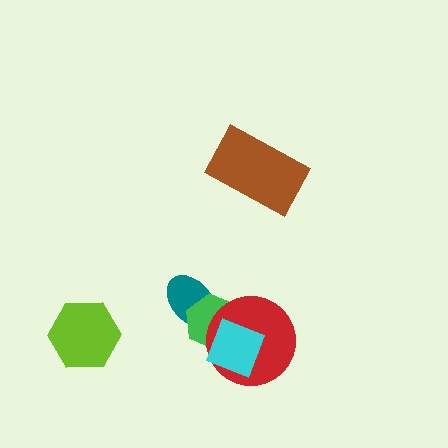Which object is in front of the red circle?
The cyan diamond is in front of the red circle.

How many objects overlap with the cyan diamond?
2 objects overlap with the cyan diamond.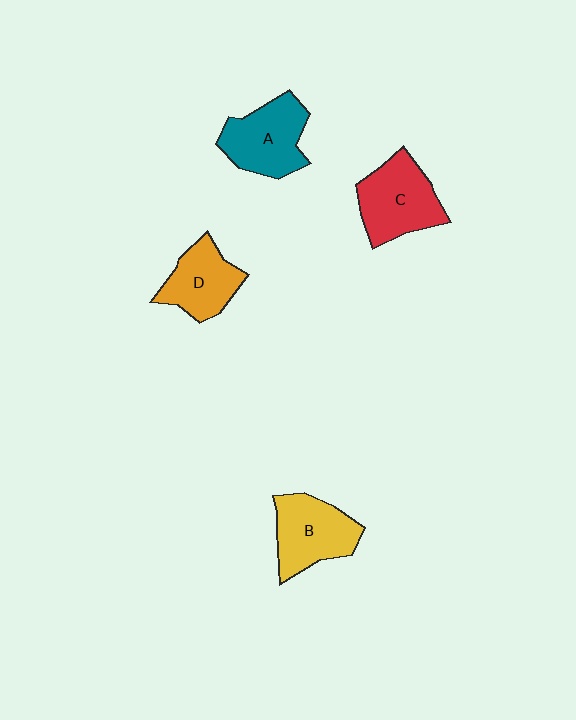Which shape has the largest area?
Shape C (red).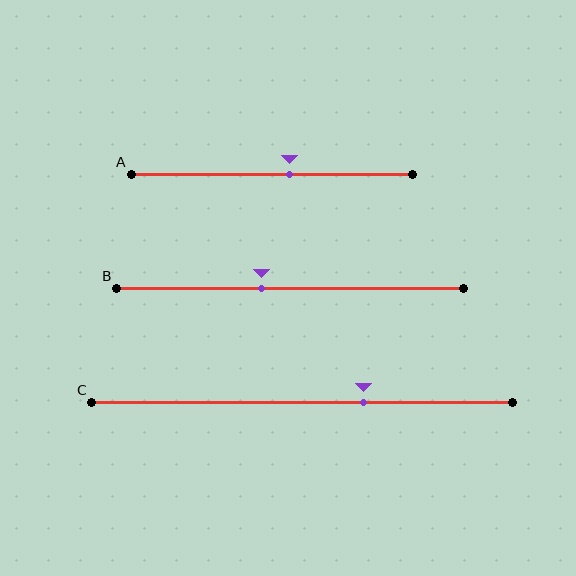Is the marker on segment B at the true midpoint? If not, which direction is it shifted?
No, the marker on segment B is shifted to the left by about 8% of the segment length.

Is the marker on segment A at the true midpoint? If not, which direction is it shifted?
No, the marker on segment A is shifted to the right by about 6% of the segment length.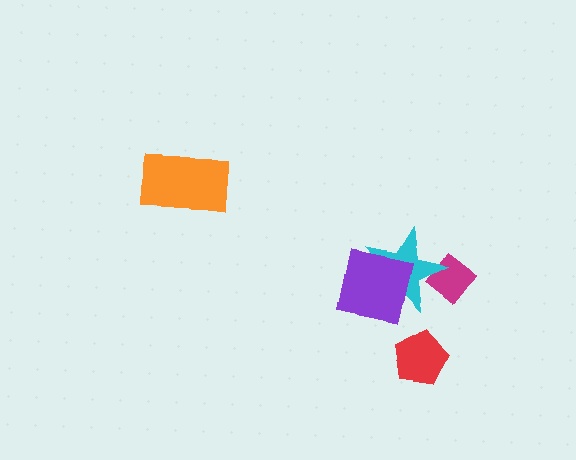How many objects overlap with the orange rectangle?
0 objects overlap with the orange rectangle.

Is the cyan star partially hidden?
Yes, it is partially covered by another shape.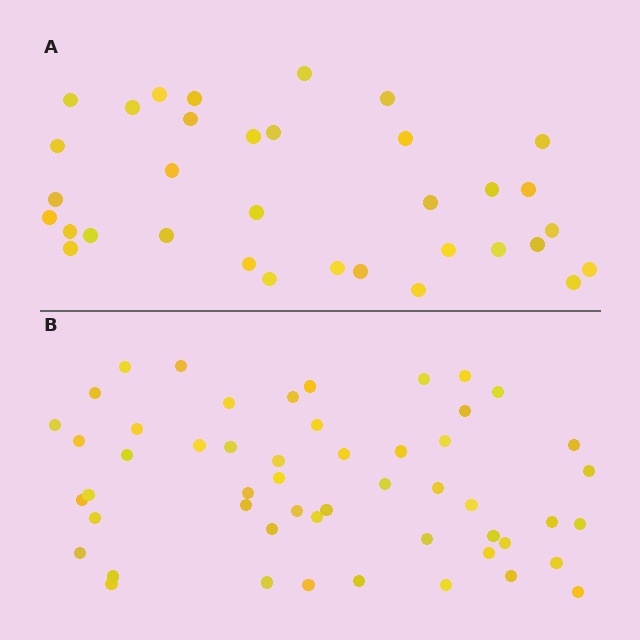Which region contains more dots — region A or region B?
Region B (the bottom region) has more dots.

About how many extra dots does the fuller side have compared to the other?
Region B has approximately 20 more dots than region A.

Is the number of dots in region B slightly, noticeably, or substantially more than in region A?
Region B has substantially more. The ratio is roughly 1.5 to 1.